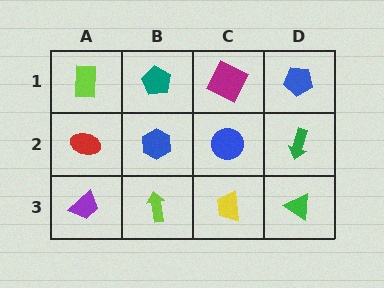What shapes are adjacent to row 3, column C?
A blue circle (row 2, column C), a lime arrow (row 3, column B), a green triangle (row 3, column D).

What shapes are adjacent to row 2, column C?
A magenta square (row 1, column C), a yellow trapezoid (row 3, column C), a blue hexagon (row 2, column B), a green arrow (row 2, column D).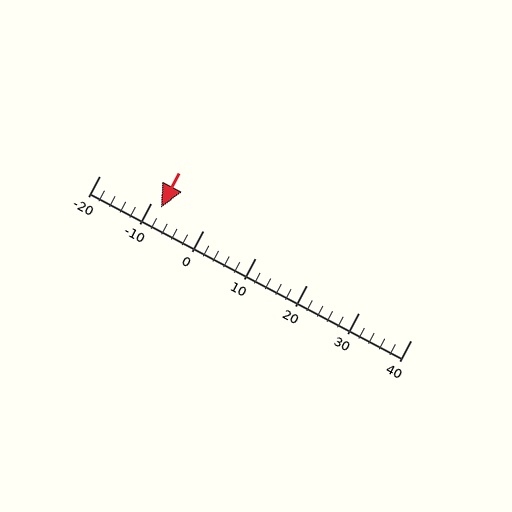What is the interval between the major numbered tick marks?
The major tick marks are spaced 10 units apart.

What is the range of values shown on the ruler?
The ruler shows values from -20 to 40.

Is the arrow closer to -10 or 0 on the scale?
The arrow is closer to -10.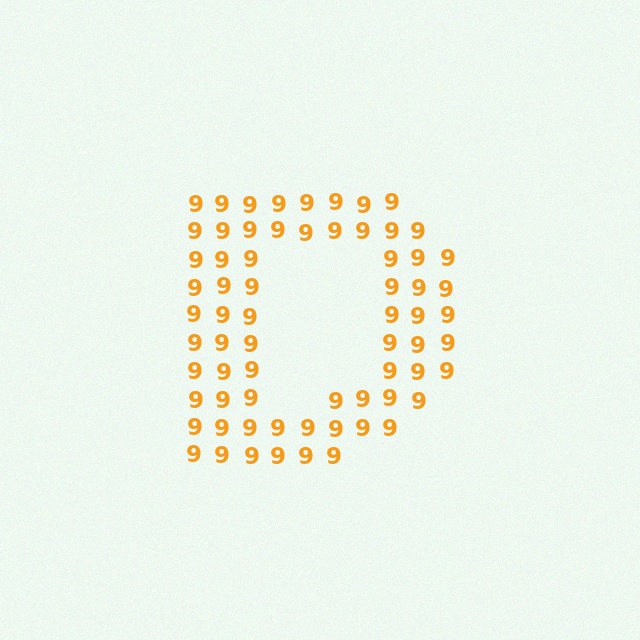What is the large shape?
The large shape is the letter D.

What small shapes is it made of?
It is made of small digit 9's.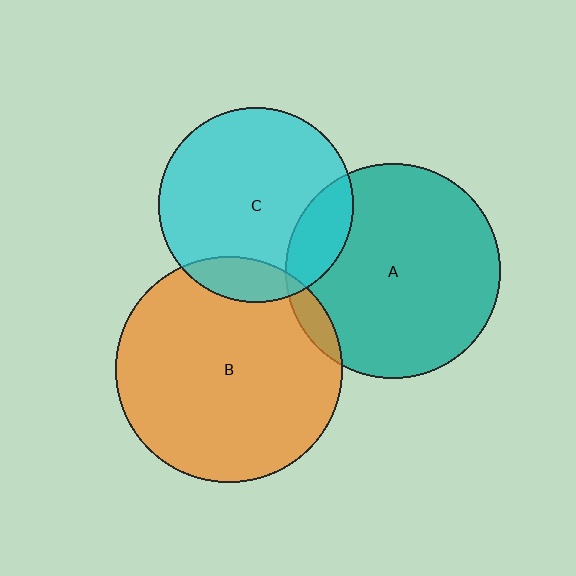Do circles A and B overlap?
Yes.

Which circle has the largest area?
Circle B (orange).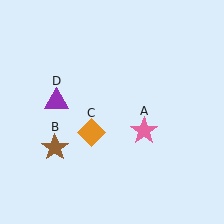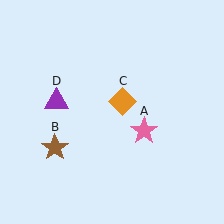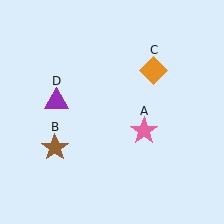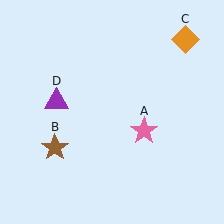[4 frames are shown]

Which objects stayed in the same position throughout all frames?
Pink star (object A) and brown star (object B) and purple triangle (object D) remained stationary.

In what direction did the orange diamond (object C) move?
The orange diamond (object C) moved up and to the right.